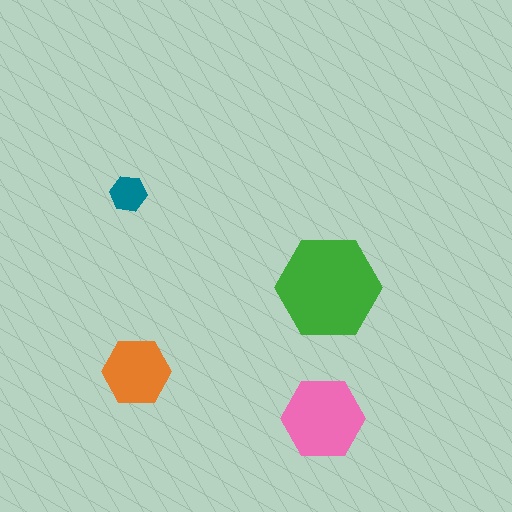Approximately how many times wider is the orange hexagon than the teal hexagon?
About 2 times wider.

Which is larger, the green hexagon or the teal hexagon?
The green one.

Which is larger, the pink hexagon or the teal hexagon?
The pink one.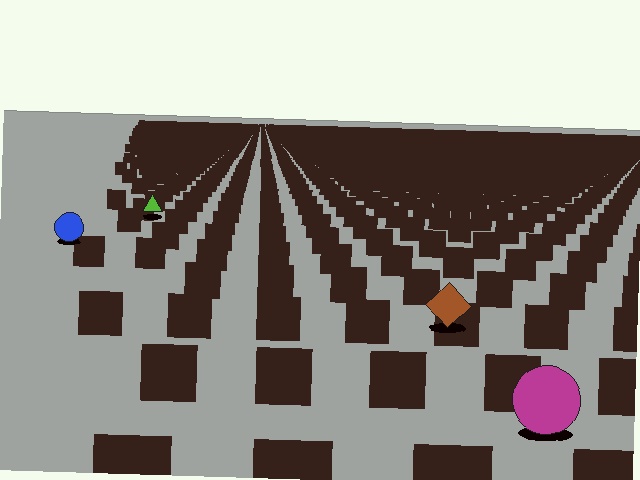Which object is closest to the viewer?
The magenta circle is closest. The texture marks near it are larger and more spread out.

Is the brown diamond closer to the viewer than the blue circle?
Yes. The brown diamond is closer — you can tell from the texture gradient: the ground texture is coarser near it.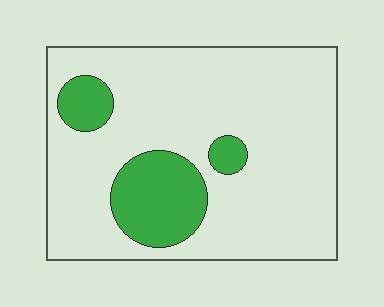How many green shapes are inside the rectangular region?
3.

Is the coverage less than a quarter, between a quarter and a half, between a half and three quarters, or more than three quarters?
Less than a quarter.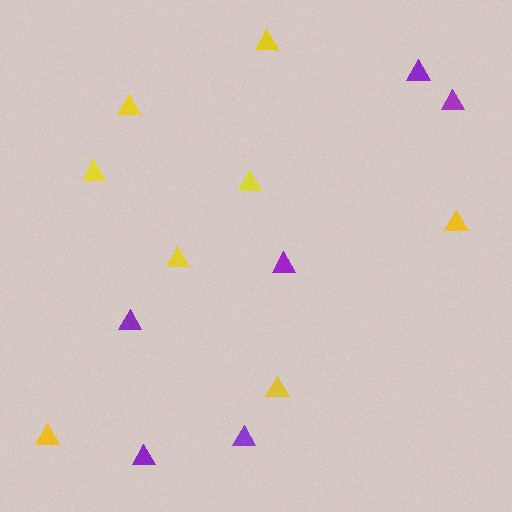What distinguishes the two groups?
There are 2 groups: one group of yellow triangles (8) and one group of purple triangles (6).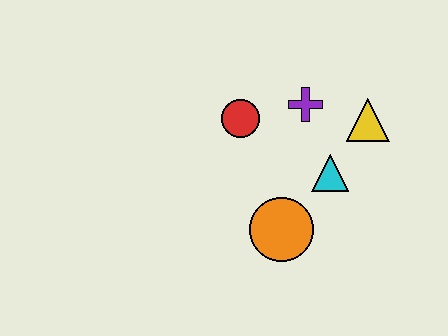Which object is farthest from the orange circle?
The yellow triangle is farthest from the orange circle.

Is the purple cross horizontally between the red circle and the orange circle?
No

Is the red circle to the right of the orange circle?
No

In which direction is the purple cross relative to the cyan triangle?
The purple cross is above the cyan triangle.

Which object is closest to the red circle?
The purple cross is closest to the red circle.